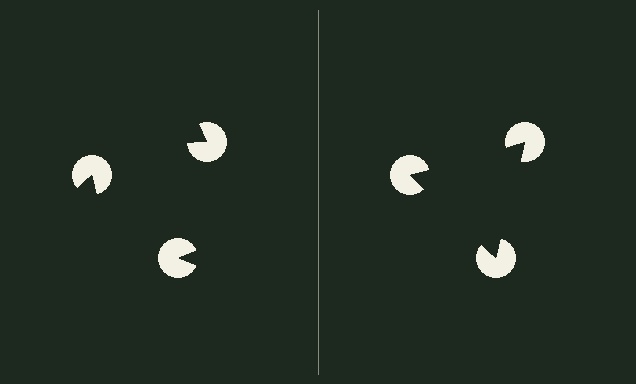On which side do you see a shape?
An illusory triangle appears on the right side. On the left side the wedge cuts are rotated, so no coherent shape forms.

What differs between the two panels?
The pac-man discs are positioned identically on both sides; only the wedge orientations differ. On the right they align to a triangle; on the left they are misaligned.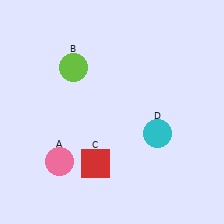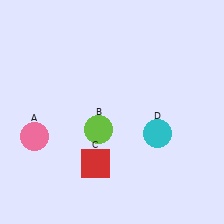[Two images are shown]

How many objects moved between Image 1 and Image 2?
2 objects moved between the two images.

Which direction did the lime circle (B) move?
The lime circle (B) moved down.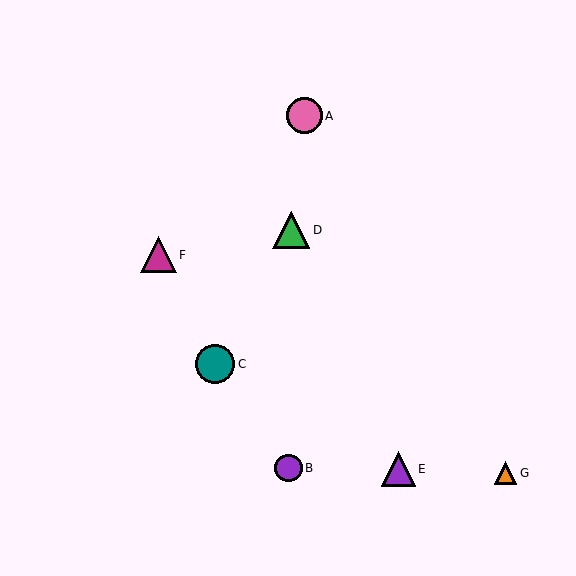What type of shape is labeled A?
Shape A is a pink circle.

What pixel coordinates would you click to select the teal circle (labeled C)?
Click at (215, 364) to select the teal circle C.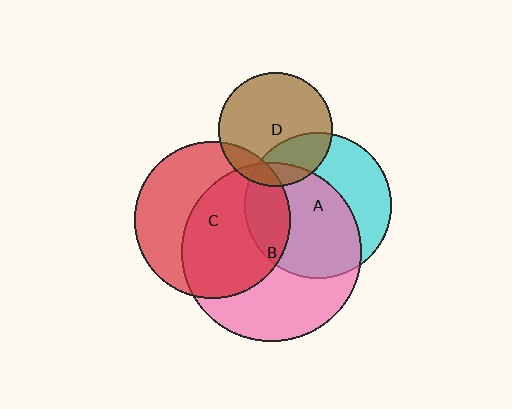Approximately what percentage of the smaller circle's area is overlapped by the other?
Approximately 60%.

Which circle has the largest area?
Circle B (pink).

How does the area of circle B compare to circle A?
Approximately 1.5 times.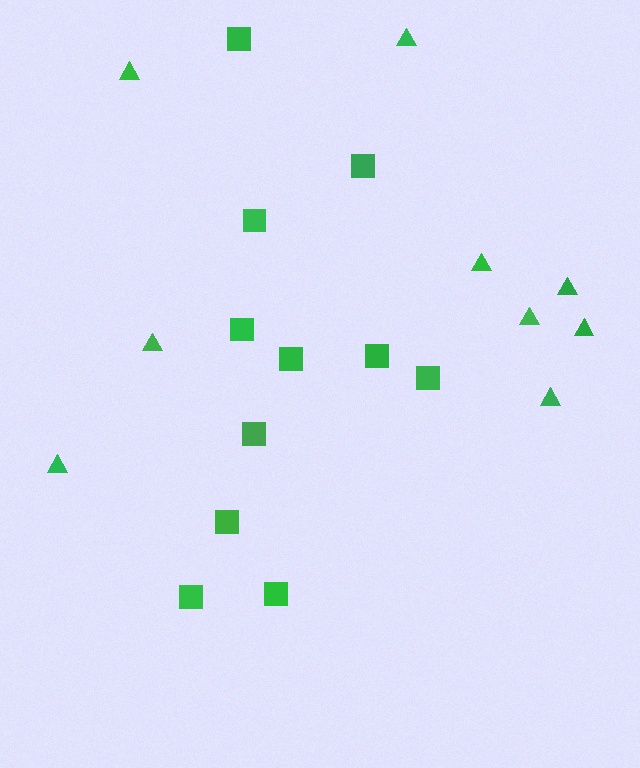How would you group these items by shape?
There are 2 groups: one group of triangles (9) and one group of squares (11).